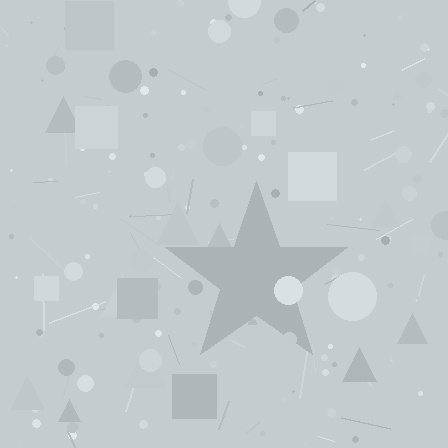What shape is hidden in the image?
A star is hidden in the image.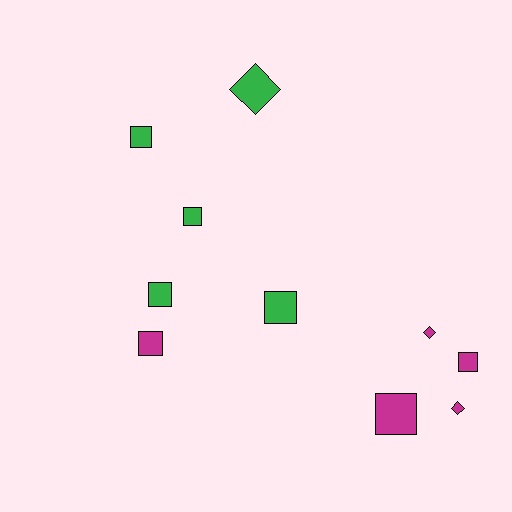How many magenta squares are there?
There are 3 magenta squares.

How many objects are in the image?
There are 10 objects.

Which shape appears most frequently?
Square, with 7 objects.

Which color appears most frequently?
Magenta, with 5 objects.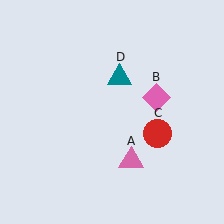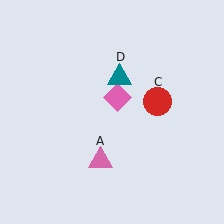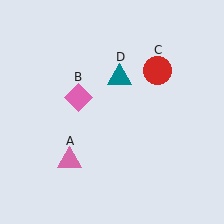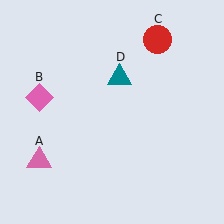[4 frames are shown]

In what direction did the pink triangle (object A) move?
The pink triangle (object A) moved left.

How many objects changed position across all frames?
3 objects changed position: pink triangle (object A), pink diamond (object B), red circle (object C).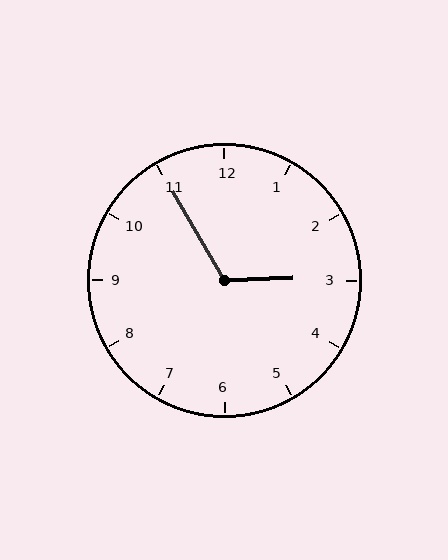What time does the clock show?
2:55.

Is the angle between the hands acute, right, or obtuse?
It is obtuse.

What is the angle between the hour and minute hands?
Approximately 118 degrees.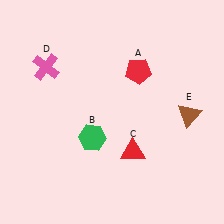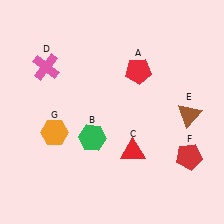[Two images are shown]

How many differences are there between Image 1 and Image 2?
There are 2 differences between the two images.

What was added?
A red pentagon (F), an orange hexagon (G) were added in Image 2.